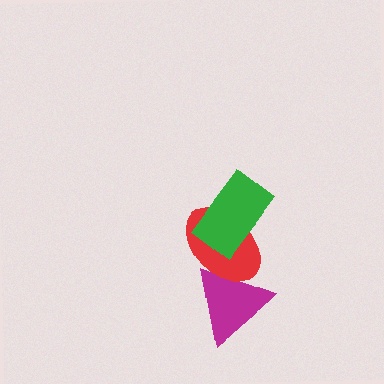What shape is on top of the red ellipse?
The green rectangle is on top of the red ellipse.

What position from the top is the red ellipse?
The red ellipse is 2nd from the top.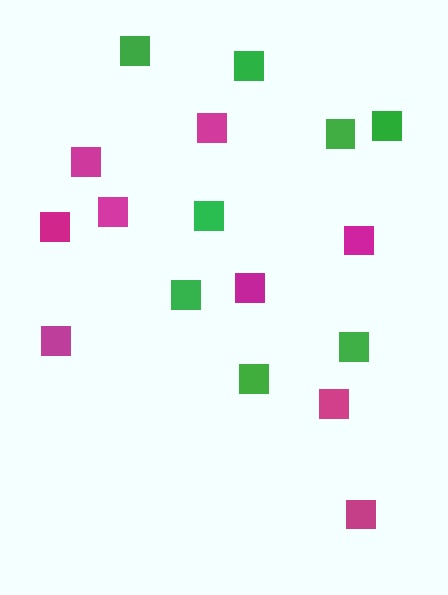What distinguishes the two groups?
There are 2 groups: one group of green squares (8) and one group of magenta squares (9).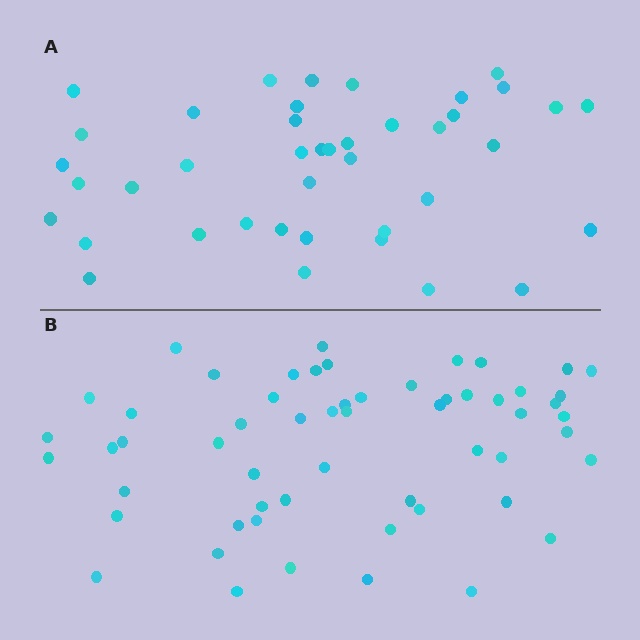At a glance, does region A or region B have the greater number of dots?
Region B (the bottom region) has more dots.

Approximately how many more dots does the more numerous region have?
Region B has approximately 15 more dots than region A.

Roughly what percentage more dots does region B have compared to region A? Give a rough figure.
About 40% more.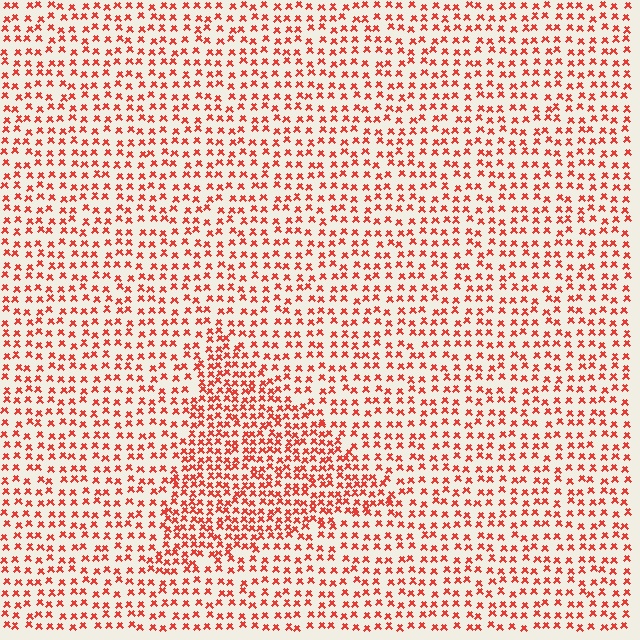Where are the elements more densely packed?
The elements are more densely packed inside the triangle boundary.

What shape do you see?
I see a triangle.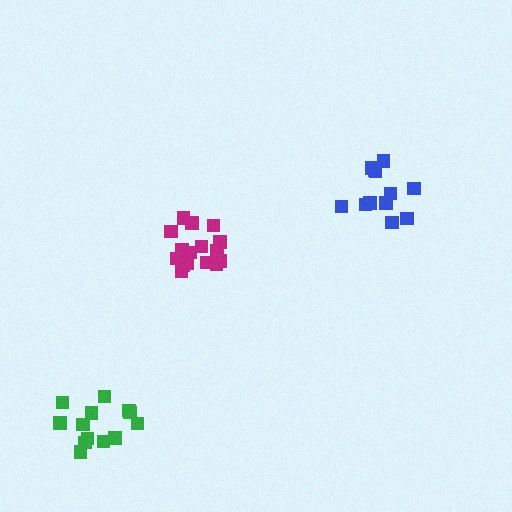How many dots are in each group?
Group 1: 13 dots, Group 2: 12 dots, Group 3: 16 dots (41 total).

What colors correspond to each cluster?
The clusters are colored: green, blue, magenta.